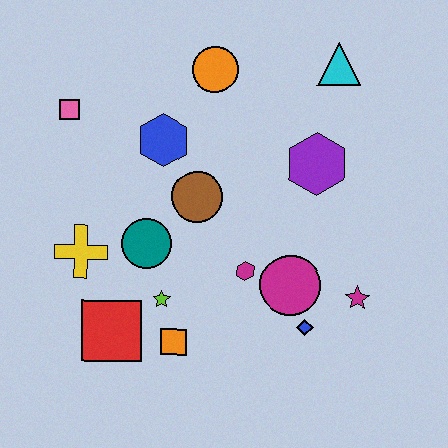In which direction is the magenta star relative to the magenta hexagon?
The magenta star is to the right of the magenta hexagon.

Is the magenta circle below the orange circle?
Yes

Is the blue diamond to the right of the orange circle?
Yes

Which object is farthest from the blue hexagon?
The magenta star is farthest from the blue hexagon.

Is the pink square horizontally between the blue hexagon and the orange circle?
No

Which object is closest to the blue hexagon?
The brown circle is closest to the blue hexagon.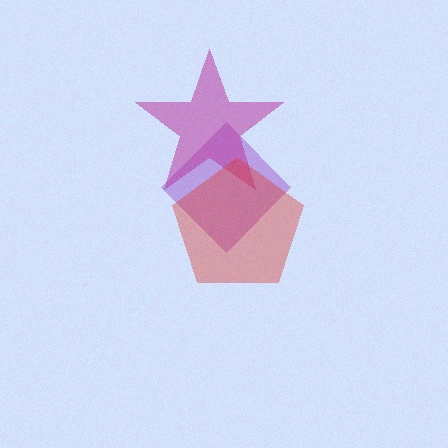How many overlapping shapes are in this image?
There are 3 overlapping shapes in the image.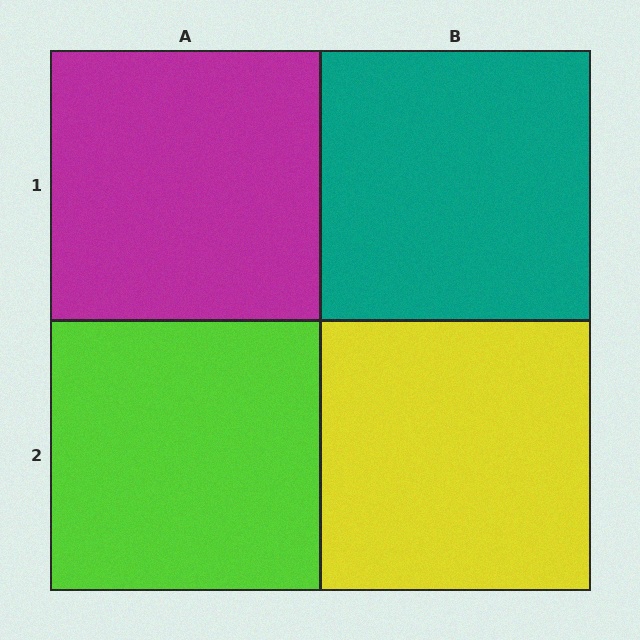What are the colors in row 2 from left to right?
Lime, yellow.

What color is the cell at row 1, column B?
Teal.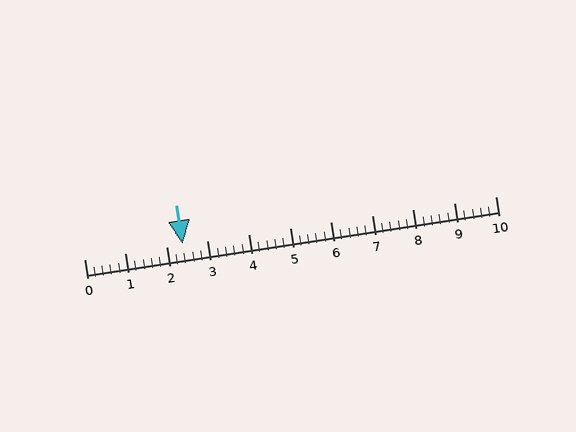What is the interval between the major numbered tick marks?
The major tick marks are spaced 1 units apart.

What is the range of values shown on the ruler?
The ruler shows values from 0 to 10.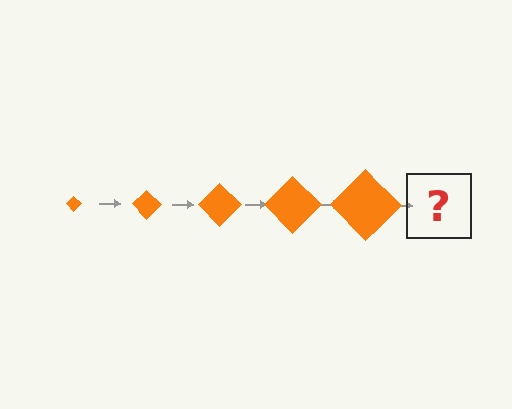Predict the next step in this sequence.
The next step is an orange diamond, larger than the previous one.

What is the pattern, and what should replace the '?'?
The pattern is that the diamond gets progressively larger each step. The '?' should be an orange diamond, larger than the previous one.